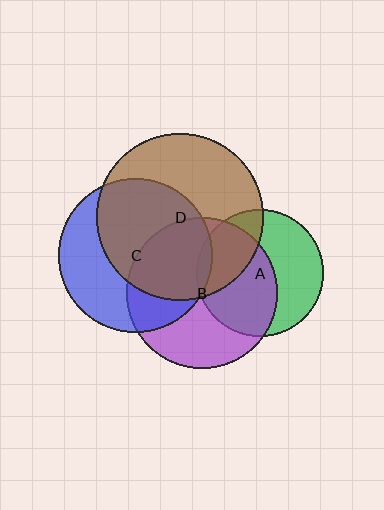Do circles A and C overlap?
Yes.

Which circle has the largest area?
Circle D (brown).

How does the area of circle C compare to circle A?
Approximately 1.5 times.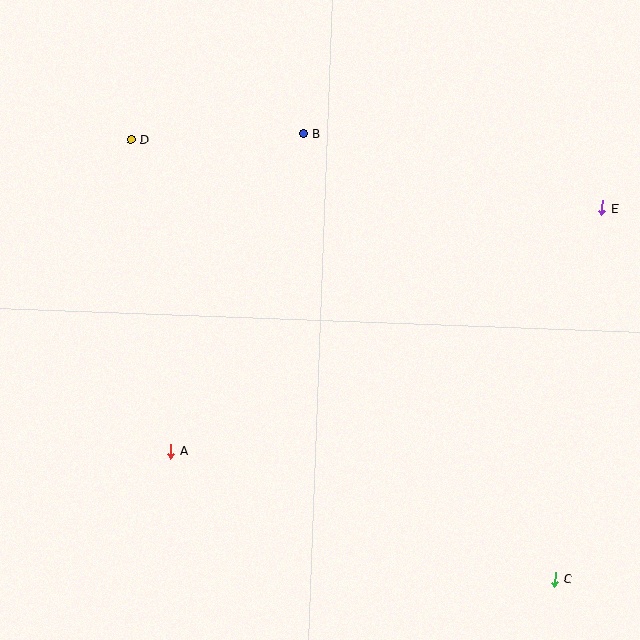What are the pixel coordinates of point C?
Point C is at (555, 579).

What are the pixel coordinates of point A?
Point A is at (171, 451).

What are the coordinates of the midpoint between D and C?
The midpoint between D and C is at (343, 360).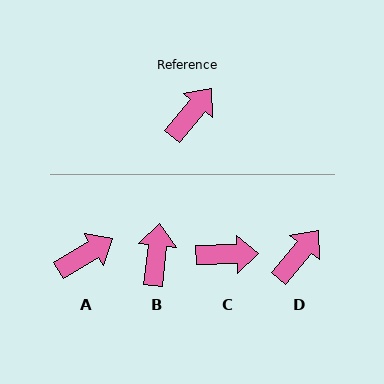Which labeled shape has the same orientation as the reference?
D.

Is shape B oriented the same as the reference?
No, it is off by about 33 degrees.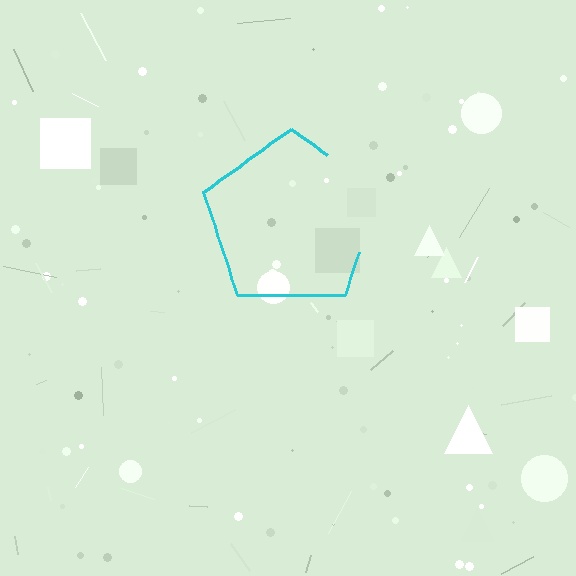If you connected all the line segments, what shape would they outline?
They would outline a pentagon.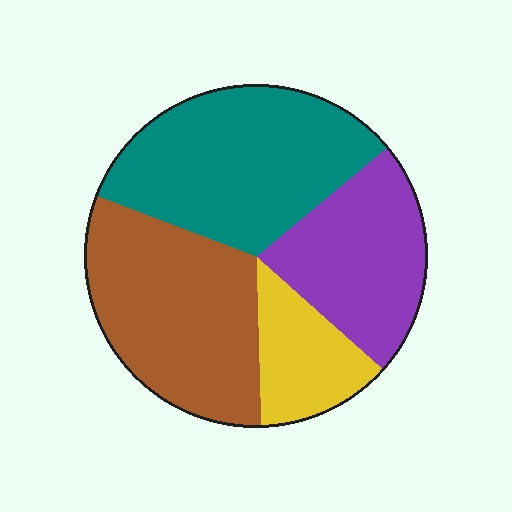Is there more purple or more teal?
Teal.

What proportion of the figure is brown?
Brown covers roughly 30% of the figure.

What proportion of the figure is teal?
Teal takes up about one third (1/3) of the figure.